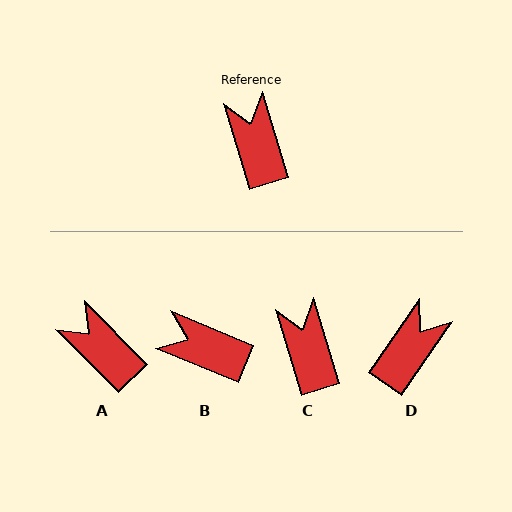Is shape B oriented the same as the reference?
No, it is off by about 51 degrees.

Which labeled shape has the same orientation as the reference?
C.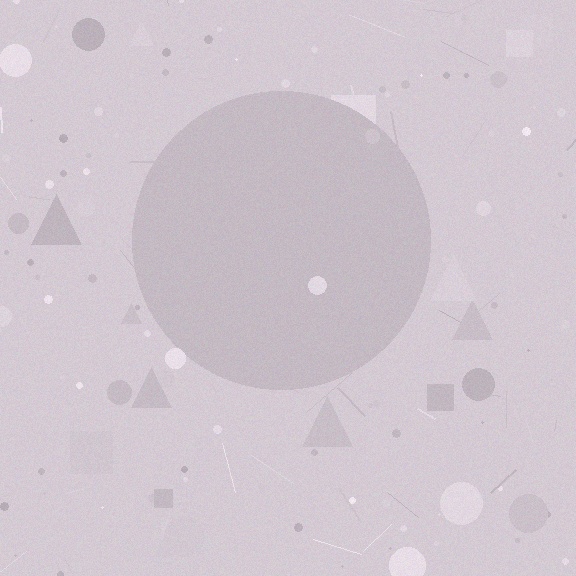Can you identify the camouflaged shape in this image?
The camouflaged shape is a circle.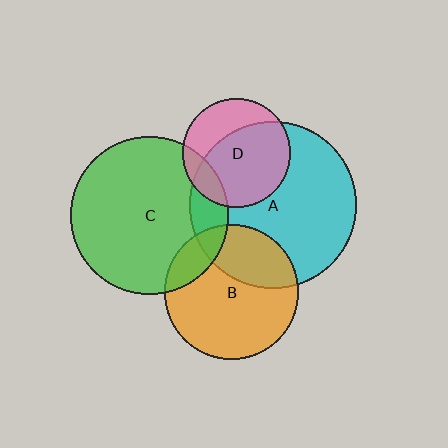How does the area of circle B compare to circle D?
Approximately 1.5 times.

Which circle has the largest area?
Circle A (cyan).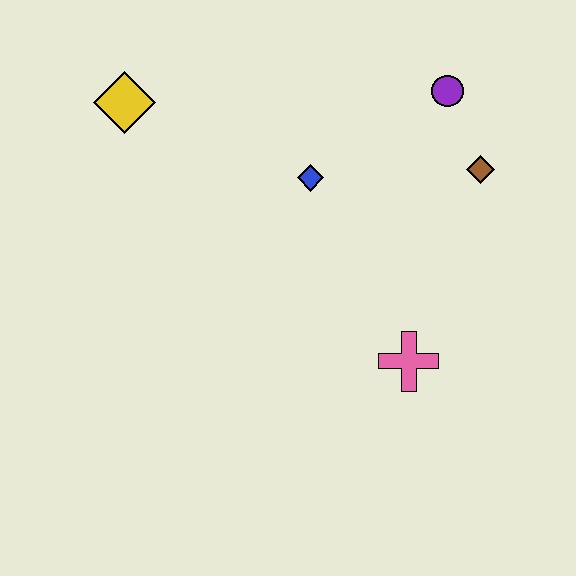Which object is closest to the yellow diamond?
The blue diamond is closest to the yellow diamond.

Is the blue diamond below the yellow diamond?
Yes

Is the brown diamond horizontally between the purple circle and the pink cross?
No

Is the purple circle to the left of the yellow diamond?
No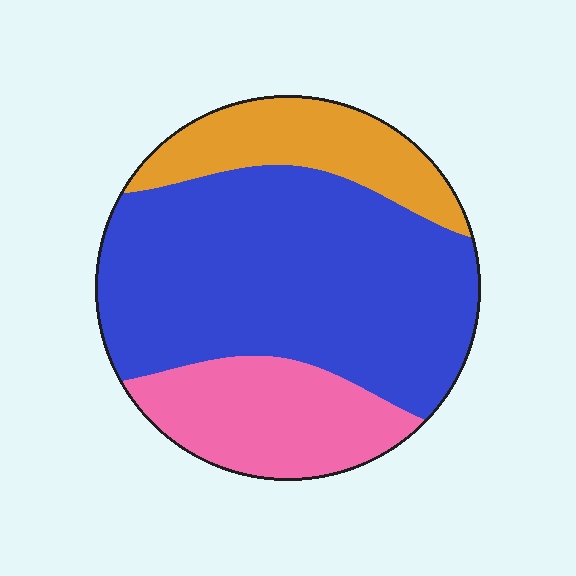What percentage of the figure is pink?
Pink takes up between a sixth and a third of the figure.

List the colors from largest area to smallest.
From largest to smallest: blue, pink, orange.